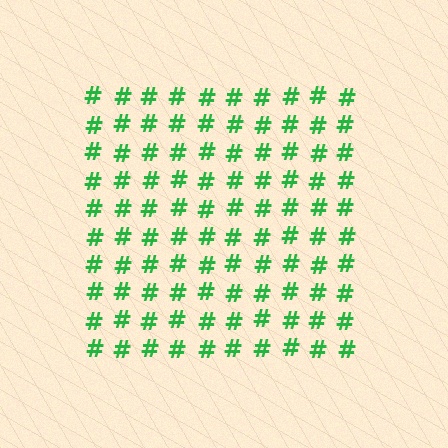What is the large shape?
The large shape is a square.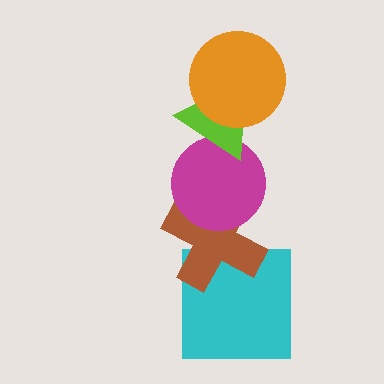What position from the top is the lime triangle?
The lime triangle is 2nd from the top.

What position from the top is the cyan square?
The cyan square is 5th from the top.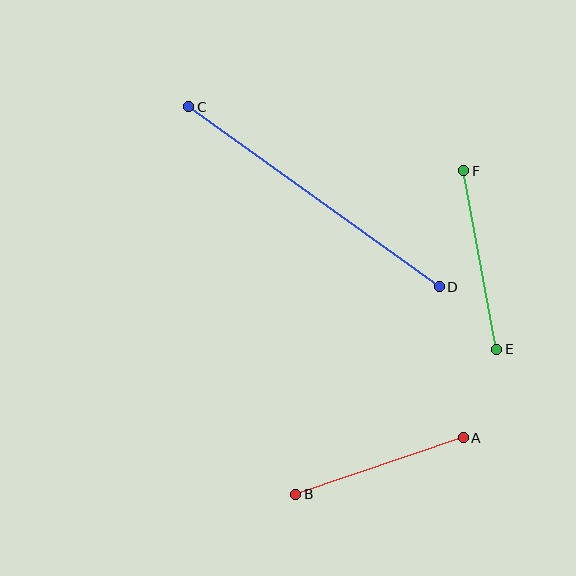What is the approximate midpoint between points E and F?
The midpoint is at approximately (480, 260) pixels.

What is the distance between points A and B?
The distance is approximately 177 pixels.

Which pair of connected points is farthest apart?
Points C and D are farthest apart.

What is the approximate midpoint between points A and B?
The midpoint is at approximately (380, 466) pixels.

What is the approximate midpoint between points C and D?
The midpoint is at approximately (314, 197) pixels.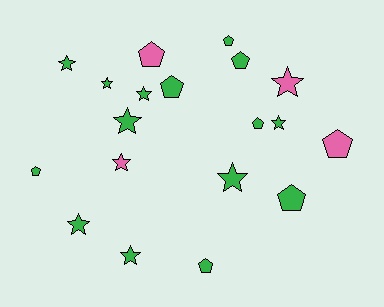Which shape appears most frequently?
Star, with 10 objects.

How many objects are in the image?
There are 19 objects.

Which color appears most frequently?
Green, with 15 objects.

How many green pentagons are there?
There are 7 green pentagons.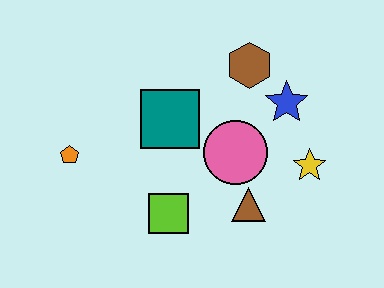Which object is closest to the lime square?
The brown triangle is closest to the lime square.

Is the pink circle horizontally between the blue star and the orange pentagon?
Yes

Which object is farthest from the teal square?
The yellow star is farthest from the teal square.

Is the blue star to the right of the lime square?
Yes